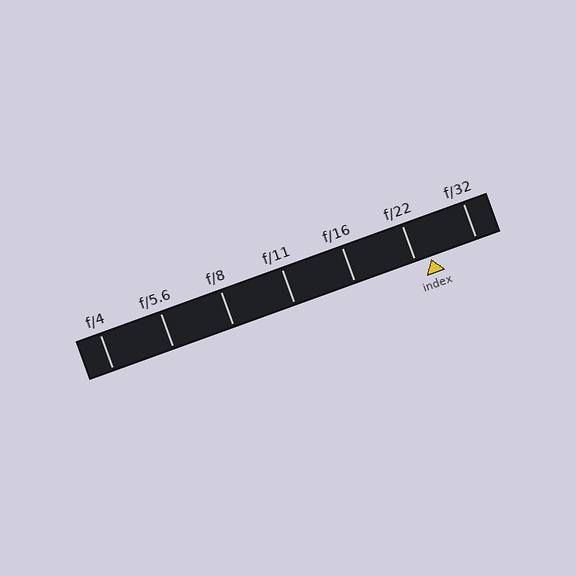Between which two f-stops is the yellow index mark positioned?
The index mark is between f/22 and f/32.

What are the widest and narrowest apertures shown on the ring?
The widest aperture shown is f/4 and the narrowest is f/32.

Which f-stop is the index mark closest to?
The index mark is closest to f/22.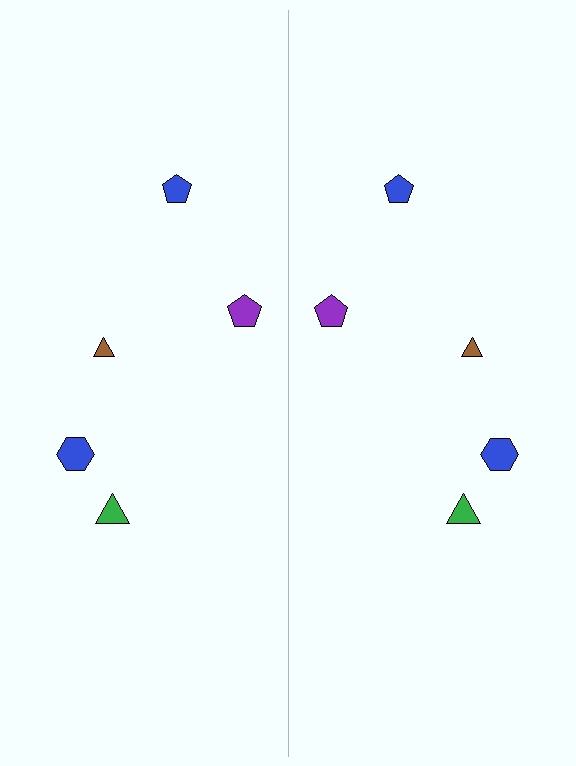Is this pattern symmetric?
Yes, this pattern has bilateral (reflection) symmetry.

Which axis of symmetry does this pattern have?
The pattern has a vertical axis of symmetry running through the center of the image.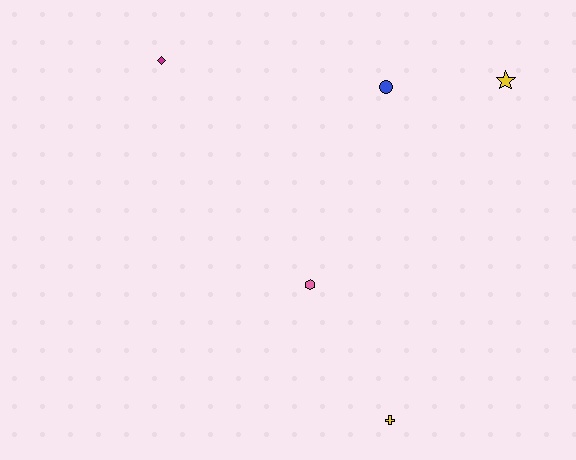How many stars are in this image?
There is 1 star.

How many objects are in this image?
There are 5 objects.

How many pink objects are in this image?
There is 1 pink object.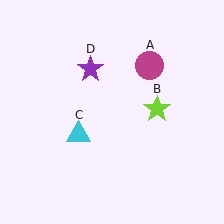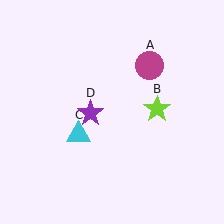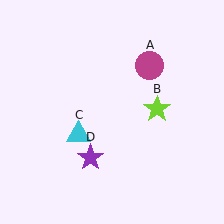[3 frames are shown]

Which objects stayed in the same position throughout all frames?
Magenta circle (object A) and lime star (object B) and cyan triangle (object C) remained stationary.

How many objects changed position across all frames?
1 object changed position: purple star (object D).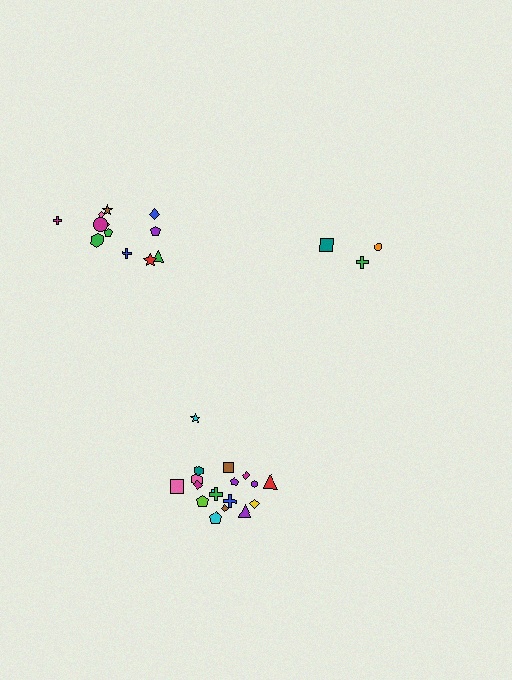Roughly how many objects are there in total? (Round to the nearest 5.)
Roughly 35 objects in total.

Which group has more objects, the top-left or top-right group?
The top-left group.